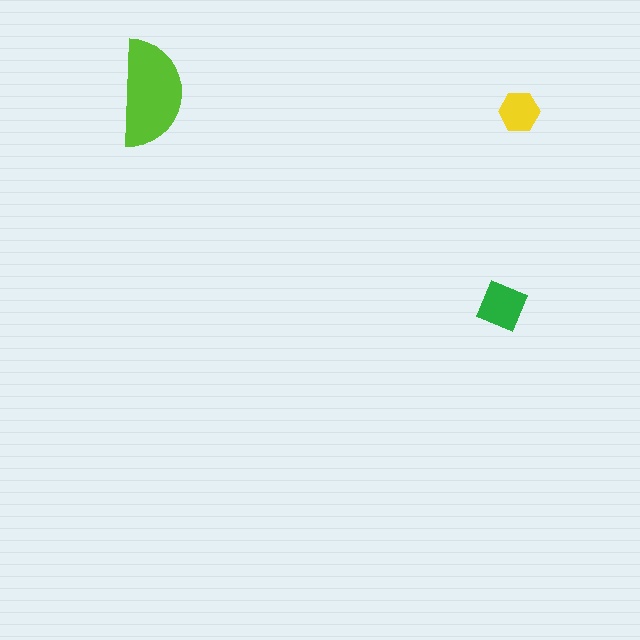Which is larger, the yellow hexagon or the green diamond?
The green diamond.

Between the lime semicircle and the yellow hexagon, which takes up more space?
The lime semicircle.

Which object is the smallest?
The yellow hexagon.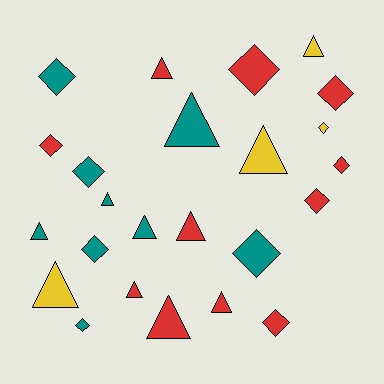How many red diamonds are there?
There are 6 red diamonds.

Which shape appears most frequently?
Triangle, with 12 objects.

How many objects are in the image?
There are 24 objects.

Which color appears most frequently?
Red, with 11 objects.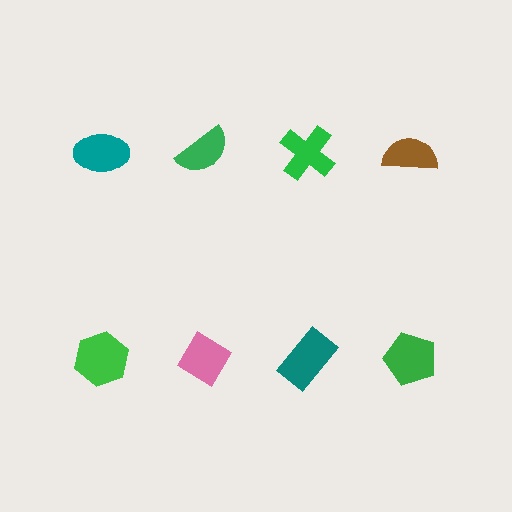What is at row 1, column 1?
A teal ellipse.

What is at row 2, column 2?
A pink diamond.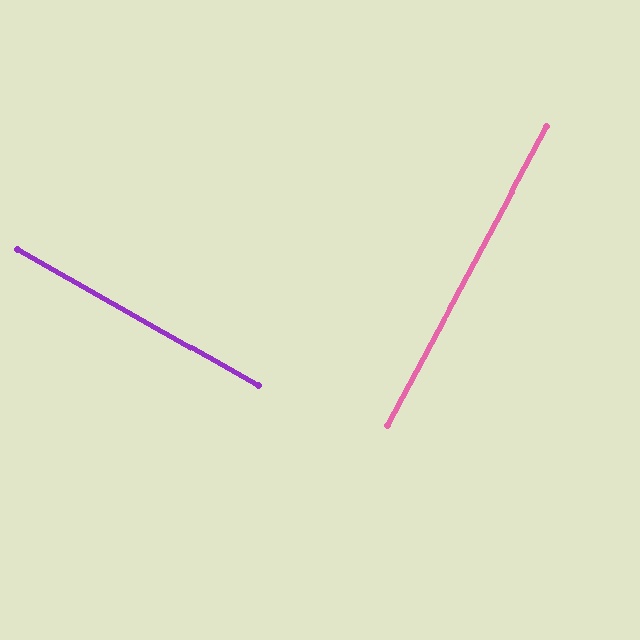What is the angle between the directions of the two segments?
Approximately 89 degrees.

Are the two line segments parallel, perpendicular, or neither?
Perpendicular — they meet at approximately 89°.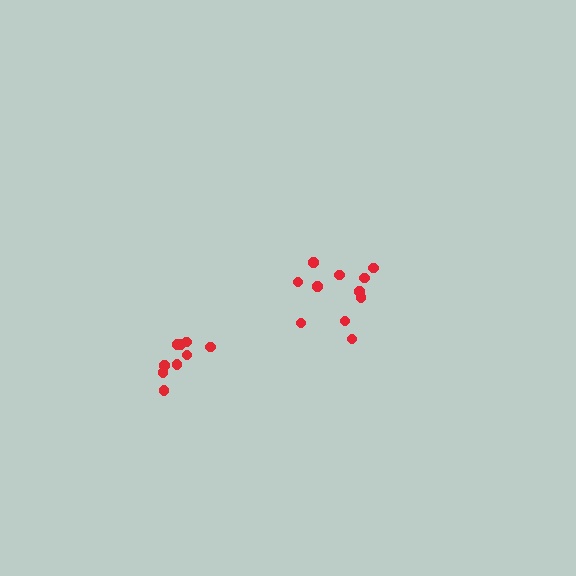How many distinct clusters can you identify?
There are 2 distinct clusters.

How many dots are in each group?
Group 1: 9 dots, Group 2: 11 dots (20 total).